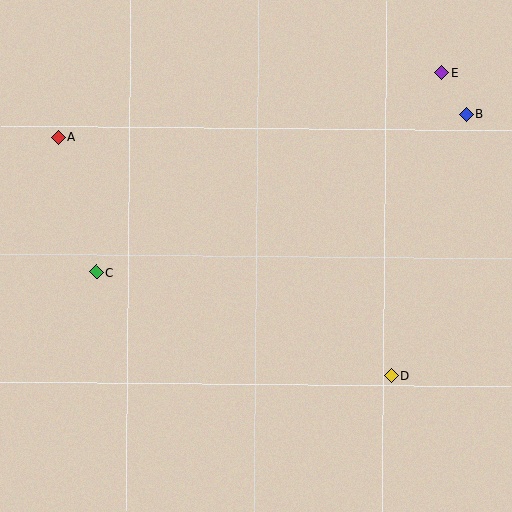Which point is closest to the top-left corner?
Point A is closest to the top-left corner.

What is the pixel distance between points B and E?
The distance between B and E is 49 pixels.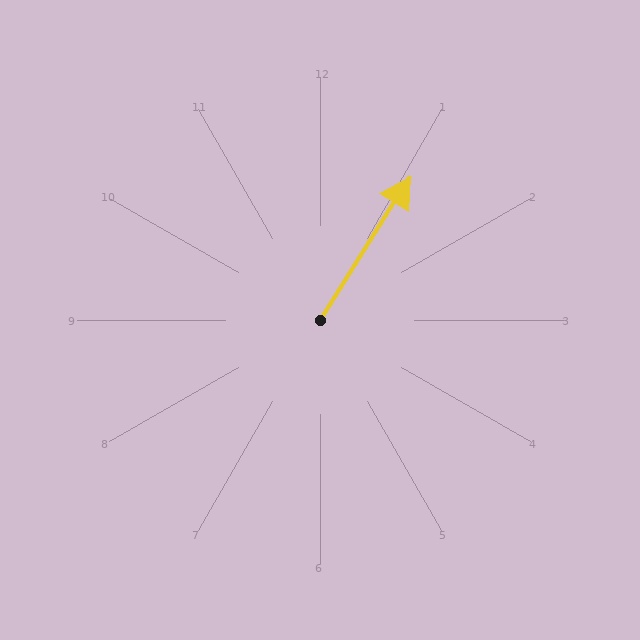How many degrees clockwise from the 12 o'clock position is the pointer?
Approximately 32 degrees.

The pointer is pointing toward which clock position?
Roughly 1 o'clock.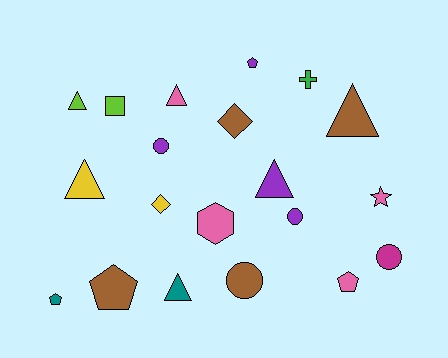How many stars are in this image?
There is 1 star.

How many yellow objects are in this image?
There are 2 yellow objects.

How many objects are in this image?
There are 20 objects.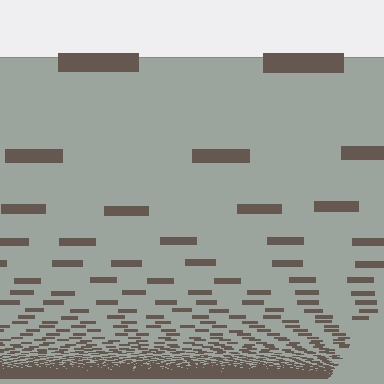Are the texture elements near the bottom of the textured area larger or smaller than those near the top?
Smaller. The gradient is inverted — elements near the bottom are smaller and denser.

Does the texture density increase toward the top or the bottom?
Density increases toward the bottom.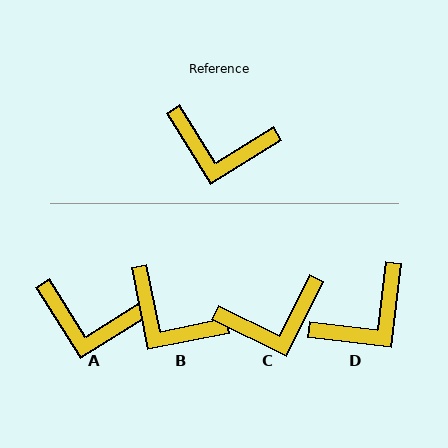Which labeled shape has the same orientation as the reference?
A.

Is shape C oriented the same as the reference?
No, it is off by about 32 degrees.